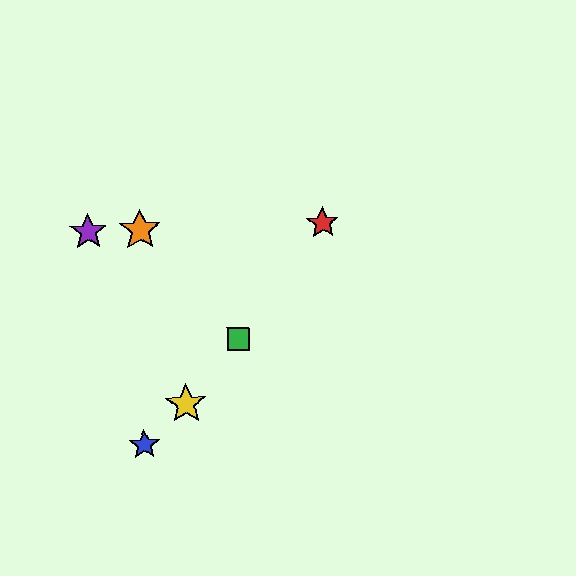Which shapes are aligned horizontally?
The red star, the purple star, the orange star are aligned horizontally.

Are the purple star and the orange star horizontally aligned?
Yes, both are at y≈232.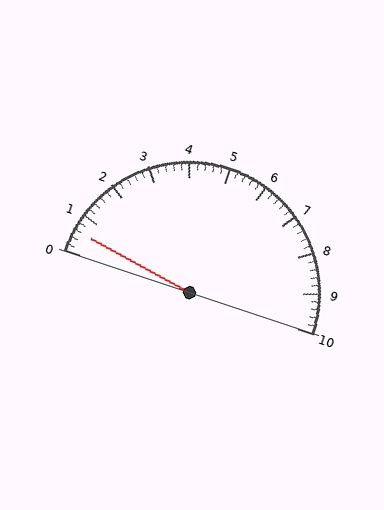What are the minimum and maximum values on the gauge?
The gauge ranges from 0 to 10.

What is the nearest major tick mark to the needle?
The nearest major tick mark is 1.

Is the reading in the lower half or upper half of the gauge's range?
The reading is in the lower half of the range (0 to 10).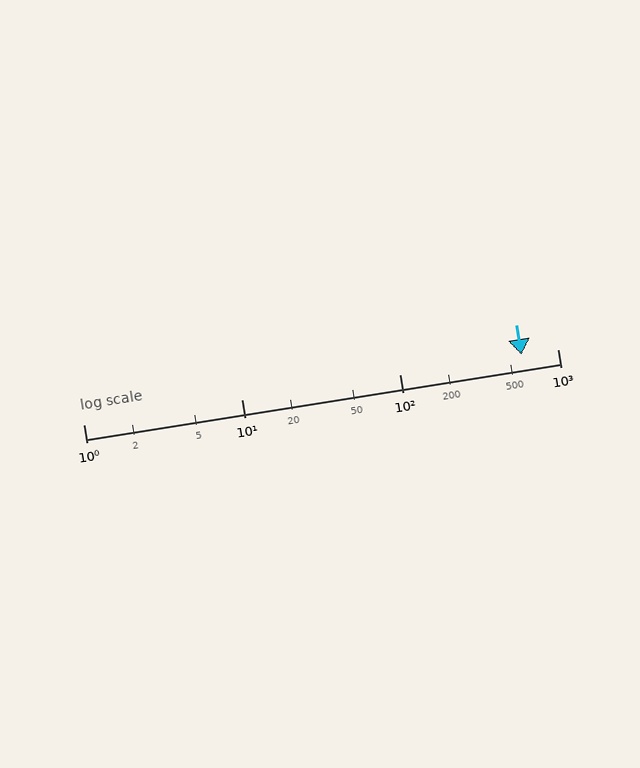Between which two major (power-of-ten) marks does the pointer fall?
The pointer is between 100 and 1000.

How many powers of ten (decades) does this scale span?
The scale spans 3 decades, from 1 to 1000.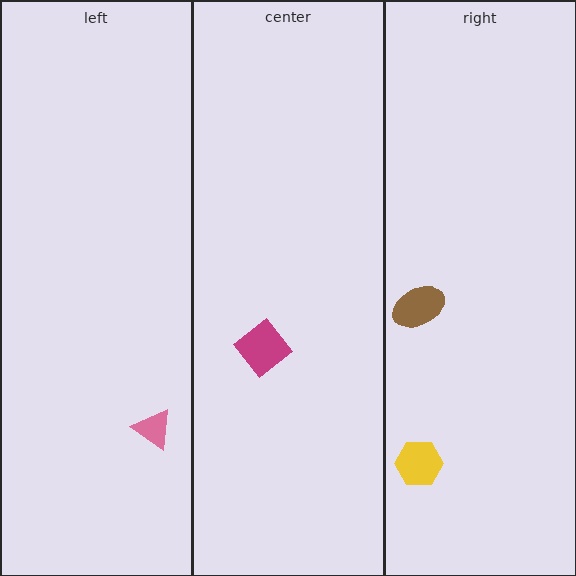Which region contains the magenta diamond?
The center region.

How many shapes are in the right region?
2.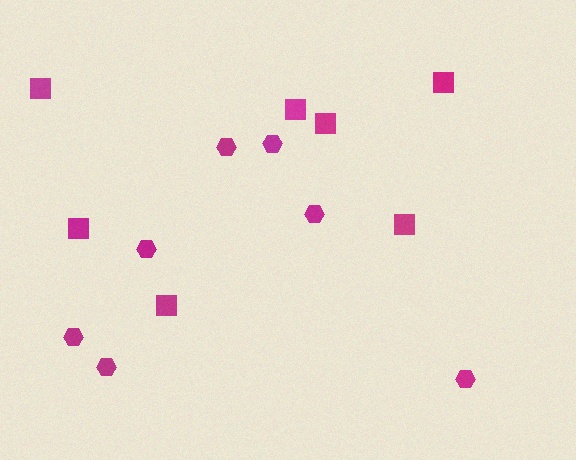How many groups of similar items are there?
There are 2 groups: one group of hexagons (7) and one group of squares (7).